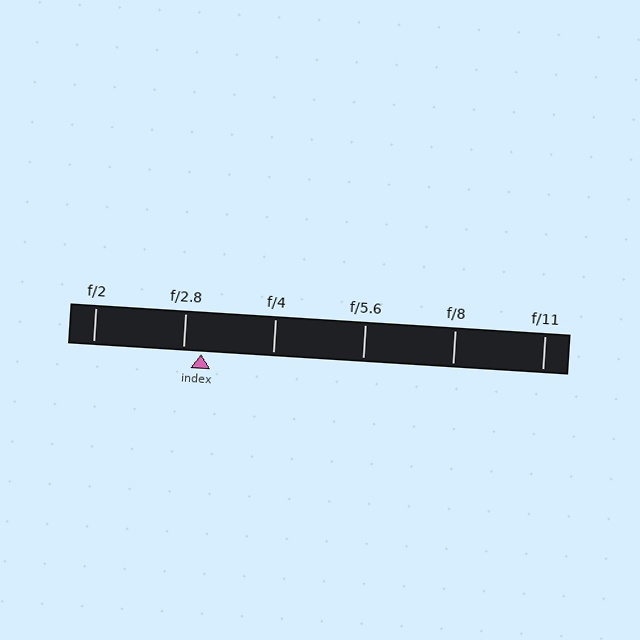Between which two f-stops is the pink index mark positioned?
The index mark is between f/2.8 and f/4.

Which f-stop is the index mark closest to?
The index mark is closest to f/2.8.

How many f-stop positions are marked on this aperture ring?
There are 6 f-stop positions marked.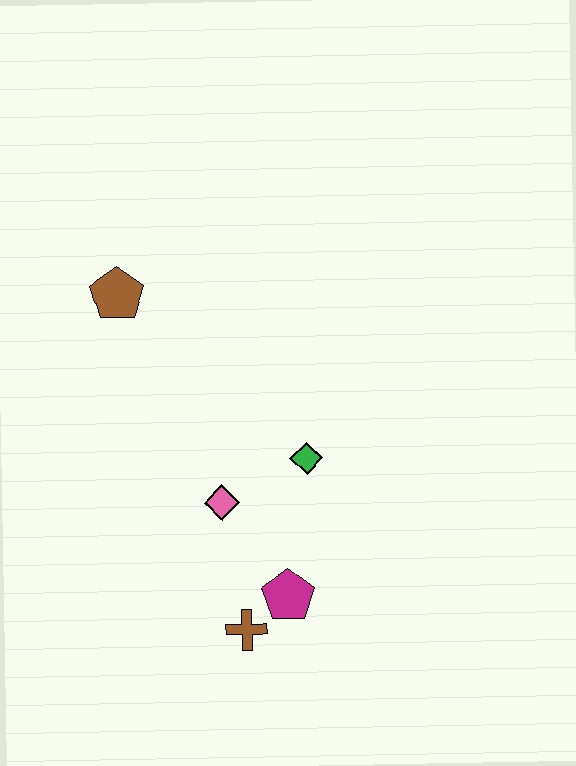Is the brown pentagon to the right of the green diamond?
No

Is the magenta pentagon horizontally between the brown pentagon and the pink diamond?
No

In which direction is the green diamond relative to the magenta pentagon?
The green diamond is above the magenta pentagon.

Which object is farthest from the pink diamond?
The brown pentagon is farthest from the pink diamond.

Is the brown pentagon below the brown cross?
No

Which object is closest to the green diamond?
The pink diamond is closest to the green diamond.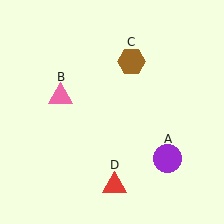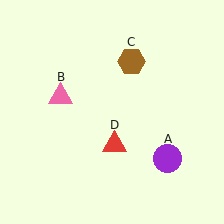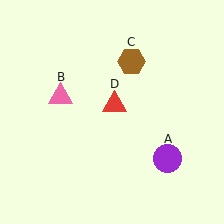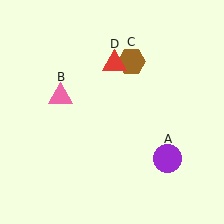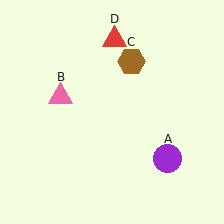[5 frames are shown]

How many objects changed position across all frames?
1 object changed position: red triangle (object D).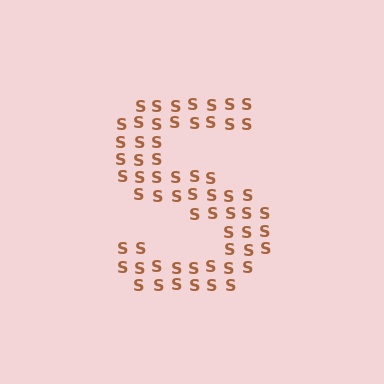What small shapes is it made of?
It is made of small letter S's.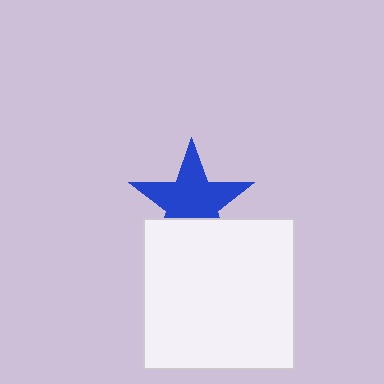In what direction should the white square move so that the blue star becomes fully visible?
The white square should move down. That is the shortest direction to clear the overlap and leave the blue star fully visible.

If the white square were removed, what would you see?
You would see the complete blue star.